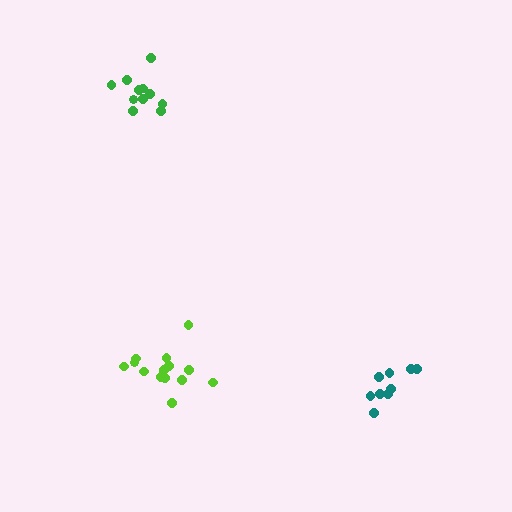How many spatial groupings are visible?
There are 3 spatial groupings.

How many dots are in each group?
Group 1: 9 dots, Group 2: 14 dots, Group 3: 11 dots (34 total).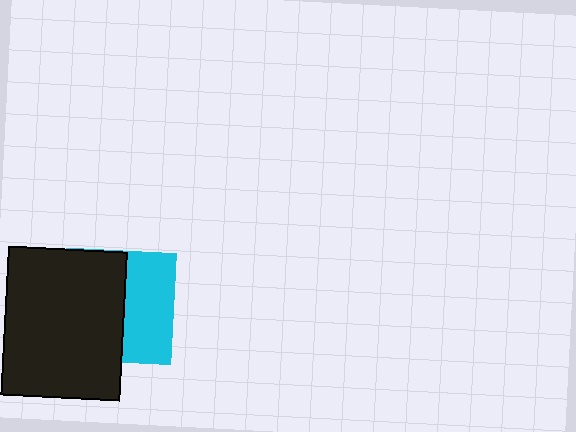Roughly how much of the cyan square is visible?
A small part of it is visible (roughly 45%).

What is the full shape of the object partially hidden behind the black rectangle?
The partially hidden object is a cyan square.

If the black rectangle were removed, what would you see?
You would see the complete cyan square.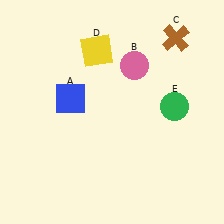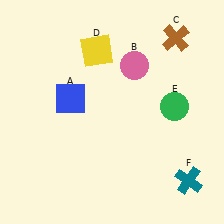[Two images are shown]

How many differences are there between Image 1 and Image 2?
There is 1 difference between the two images.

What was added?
A teal cross (F) was added in Image 2.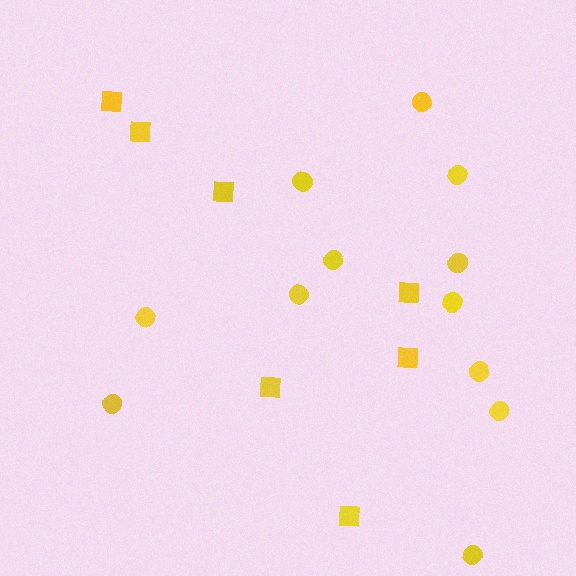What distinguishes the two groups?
There are 2 groups: one group of squares (7) and one group of circles (12).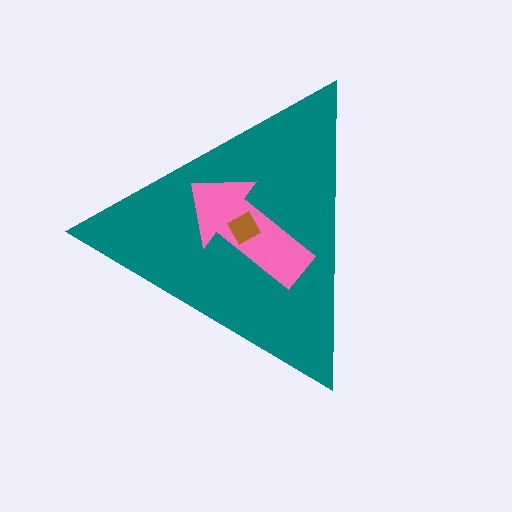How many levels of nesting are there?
3.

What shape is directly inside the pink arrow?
The brown square.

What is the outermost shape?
The teal triangle.